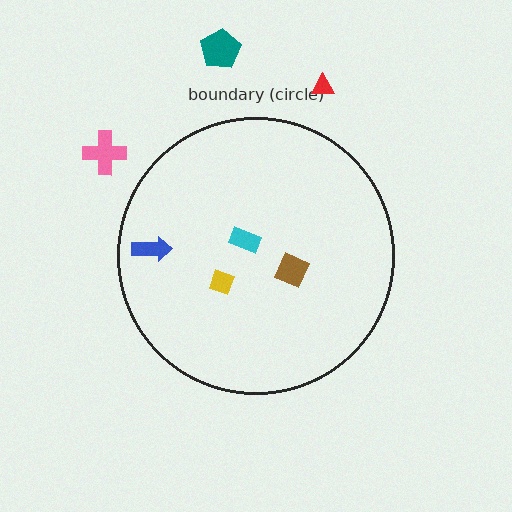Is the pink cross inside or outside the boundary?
Outside.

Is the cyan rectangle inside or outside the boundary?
Inside.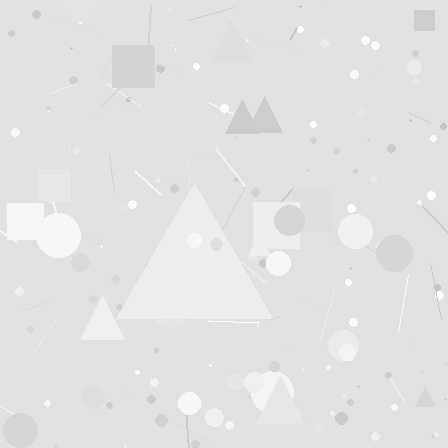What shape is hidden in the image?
A triangle is hidden in the image.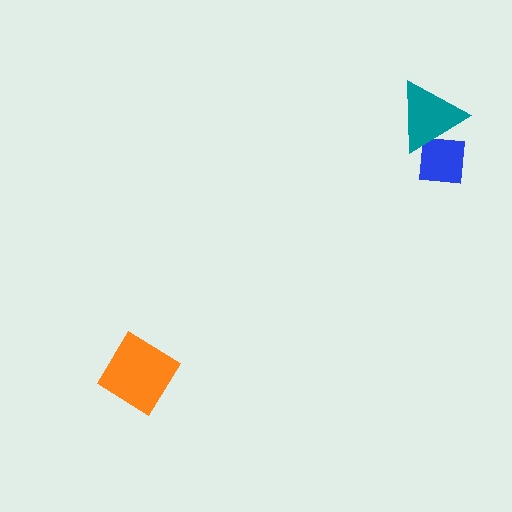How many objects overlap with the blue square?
1 object overlaps with the blue square.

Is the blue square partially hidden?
Yes, it is partially covered by another shape.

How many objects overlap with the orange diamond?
0 objects overlap with the orange diamond.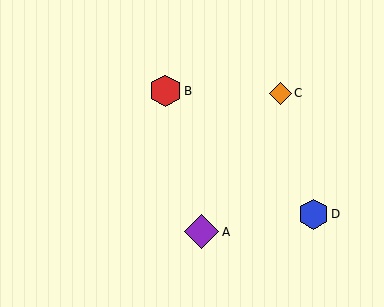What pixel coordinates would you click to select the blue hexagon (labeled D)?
Click at (313, 214) to select the blue hexagon D.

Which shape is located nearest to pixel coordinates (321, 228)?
The blue hexagon (labeled D) at (313, 214) is nearest to that location.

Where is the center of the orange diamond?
The center of the orange diamond is at (281, 93).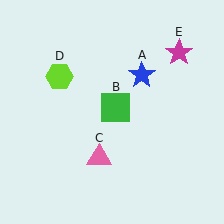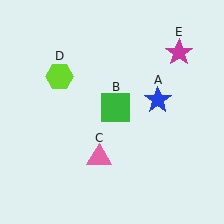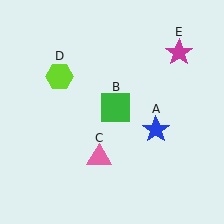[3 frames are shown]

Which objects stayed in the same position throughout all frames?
Green square (object B) and pink triangle (object C) and lime hexagon (object D) and magenta star (object E) remained stationary.